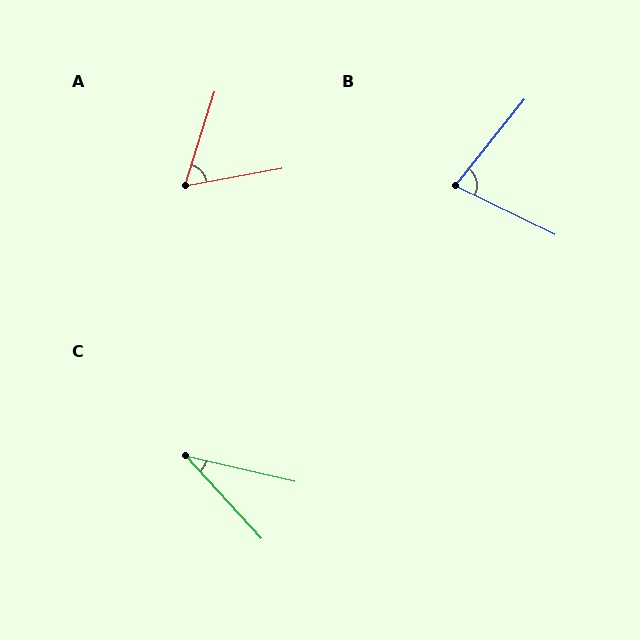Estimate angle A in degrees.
Approximately 62 degrees.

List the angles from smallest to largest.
C (34°), A (62°), B (77°).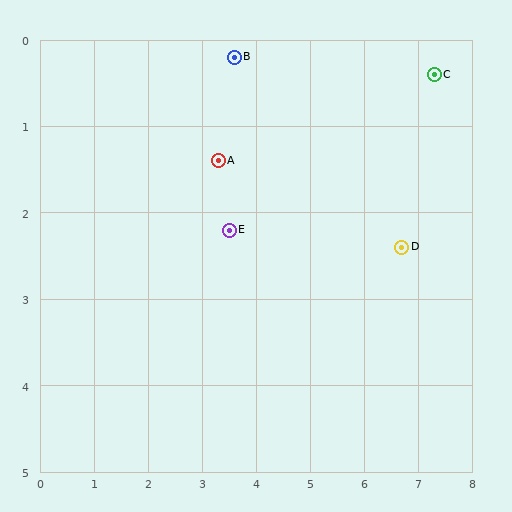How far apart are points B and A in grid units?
Points B and A are about 1.2 grid units apart.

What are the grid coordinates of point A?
Point A is at approximately (3.3, 1.4).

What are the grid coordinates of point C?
Point C is at approximately (7.3, 0.4).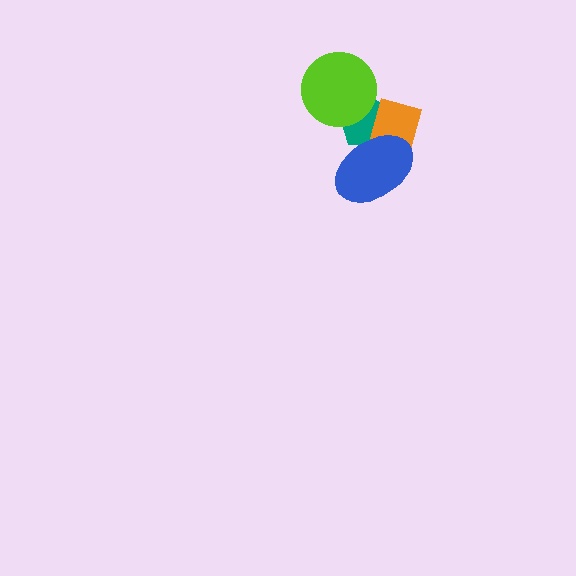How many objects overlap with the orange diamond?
2 objects overlap with the orange diamond.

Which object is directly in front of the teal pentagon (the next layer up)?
The orange diamond is directly in front of the teal pentagon.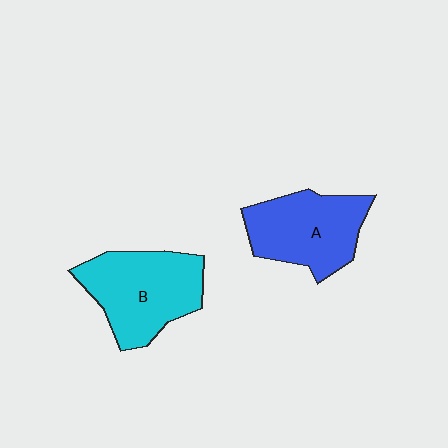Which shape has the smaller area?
Shape A (blue).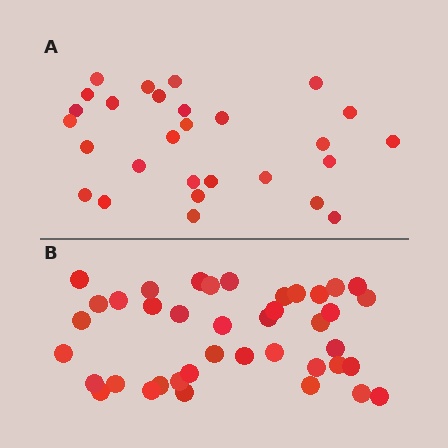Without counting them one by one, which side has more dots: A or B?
Region B (the bottom region) has more dots.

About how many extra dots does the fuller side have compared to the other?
Region B has roughly 12 or so more dots than region A.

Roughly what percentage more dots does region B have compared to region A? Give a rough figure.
About 45% more.